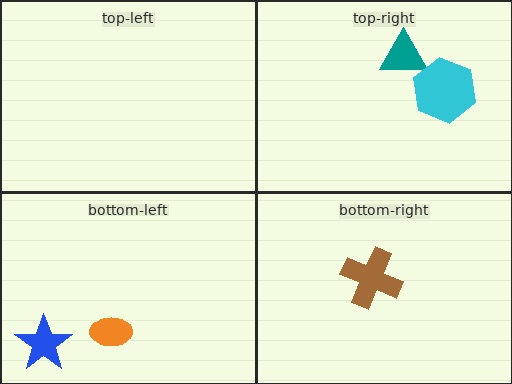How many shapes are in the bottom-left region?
2.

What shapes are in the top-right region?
The teal triangle, the cyan hexagon.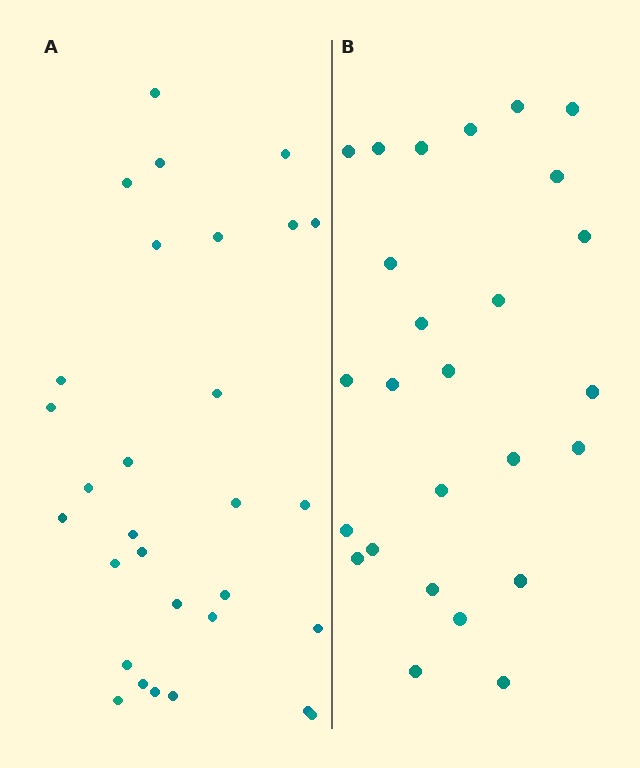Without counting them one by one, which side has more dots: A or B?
Region A (the left region) has more dots.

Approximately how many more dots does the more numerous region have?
Region A has about 4 more dots than region B.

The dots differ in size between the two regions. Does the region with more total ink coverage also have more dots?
No. Region B has more total ink coverage because its dots are larger, but region A actually contains more individual dots. Total area can be misleading — the number of items is what matters here.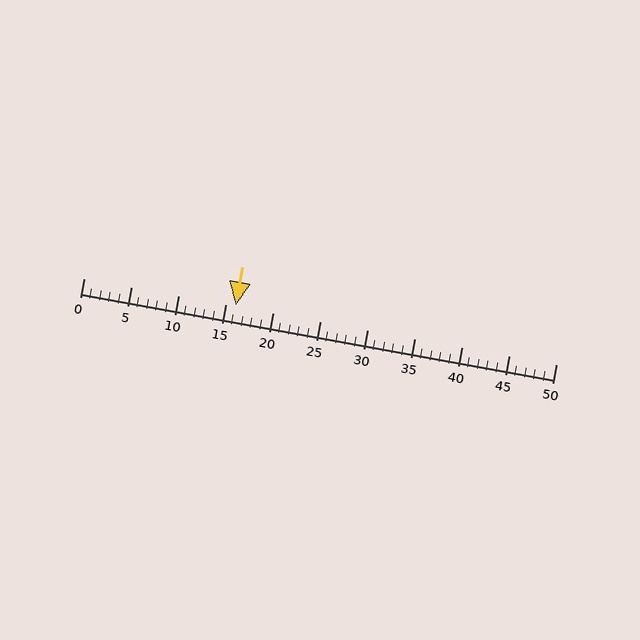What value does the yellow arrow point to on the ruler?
The yellow arrow points to approximately 16.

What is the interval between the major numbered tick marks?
The major tick marks are spaced 5 units apart.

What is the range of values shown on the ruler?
The ruler shows values from 0 to 50.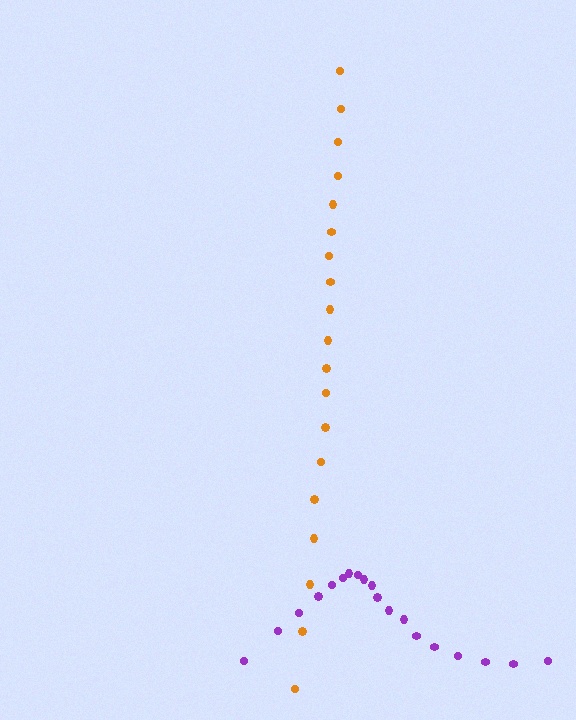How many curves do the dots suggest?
There are 2 distinct paths.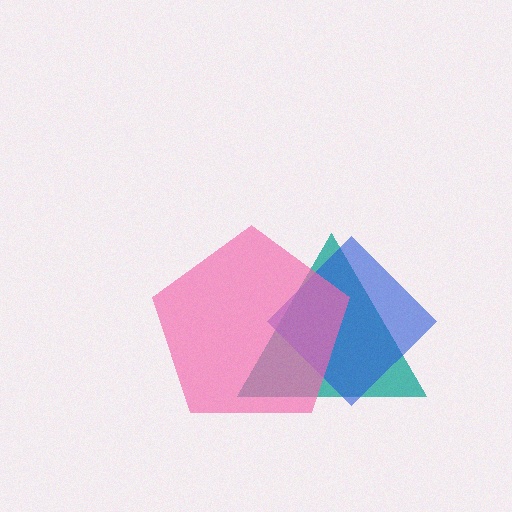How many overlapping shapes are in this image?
There are 3 overlapping shapes in the image.